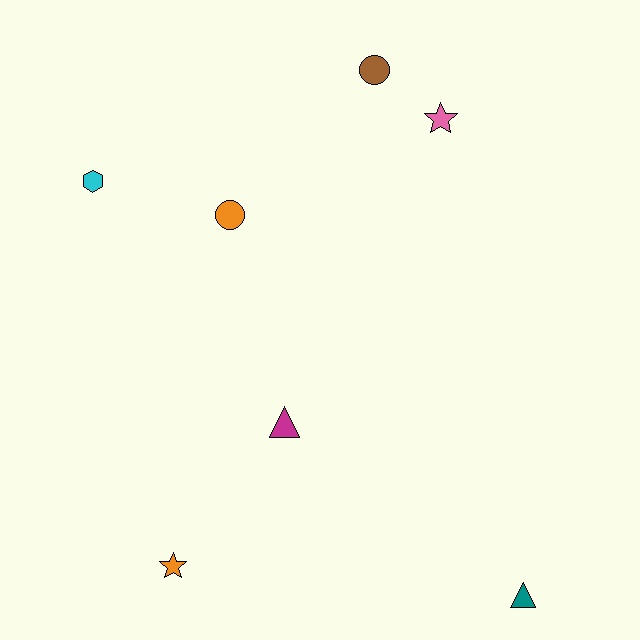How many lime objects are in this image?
There are no lime objects.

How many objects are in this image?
There are 7 objects.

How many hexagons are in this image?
There is 1 hexagon.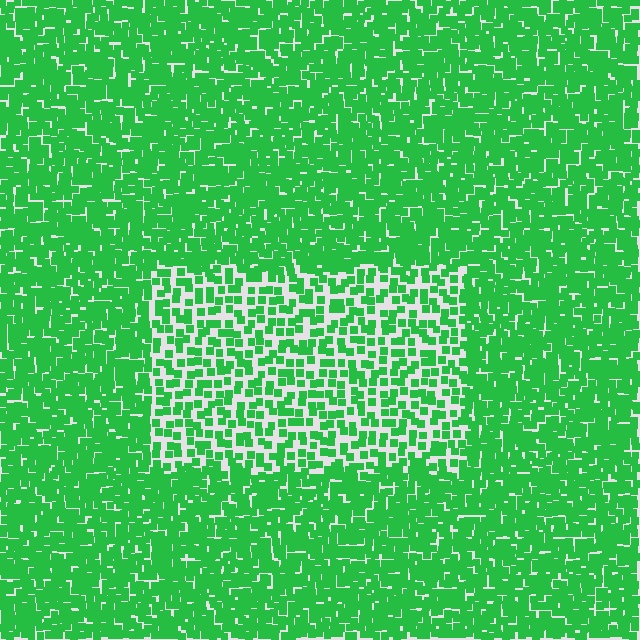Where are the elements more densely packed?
The elements are more densely packed outside the rectangle boundary.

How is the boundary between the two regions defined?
The boundary is defined by a change in element density (approximately 2.0x ratio). All elements are the same color, size, and shape.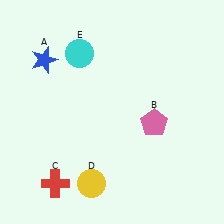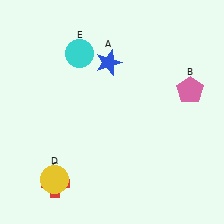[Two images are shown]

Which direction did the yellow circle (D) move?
The yellow circle (D) moved left.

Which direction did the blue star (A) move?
The blue star (A) moved right.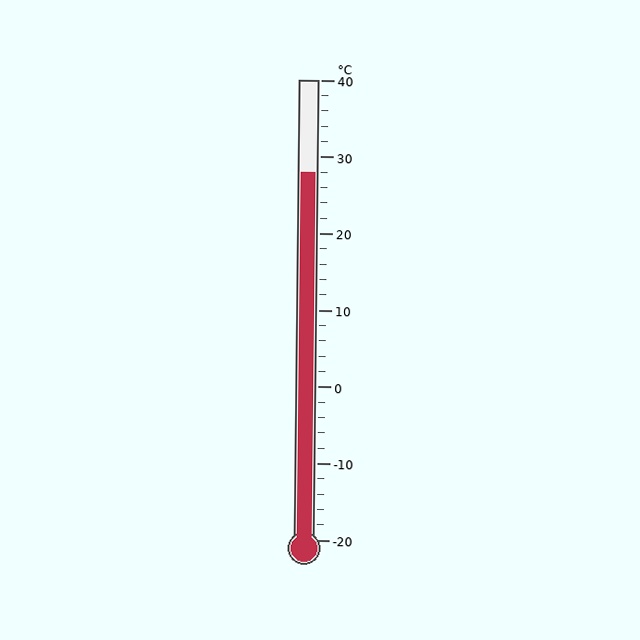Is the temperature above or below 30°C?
The temperature is below 30°C.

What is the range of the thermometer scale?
The thermometer scale ranges from -20°C to 40°C.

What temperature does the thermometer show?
The thermometer shows approximately 28°C.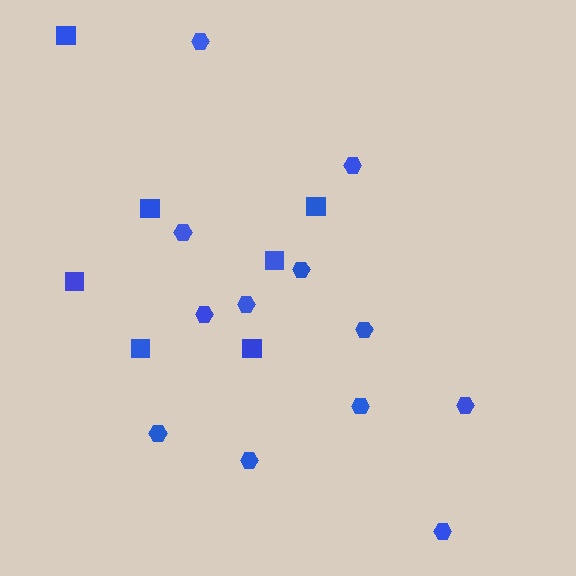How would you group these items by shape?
There are 2 groups: one group of squares (7) and one group of hexagons (12).